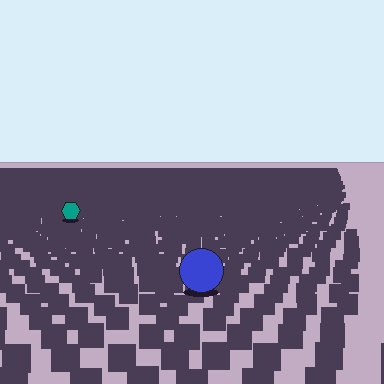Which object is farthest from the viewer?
The teal hexagon is farthest from the viewer. It appears smaller and the ground texture around it is denser.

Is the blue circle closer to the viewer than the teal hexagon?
Yes. The blue circle is closer — you can tell from the texture gradient: the ground texture is coarser near it.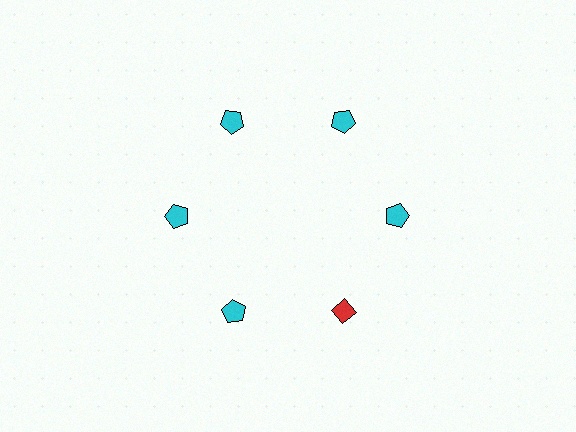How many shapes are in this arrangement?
There are 6 shapes arranged in a ring pattern.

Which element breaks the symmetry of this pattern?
The red diamond at roughly the 5 o'clock position breaks the symmetry. All other shapes are cyan pentagons.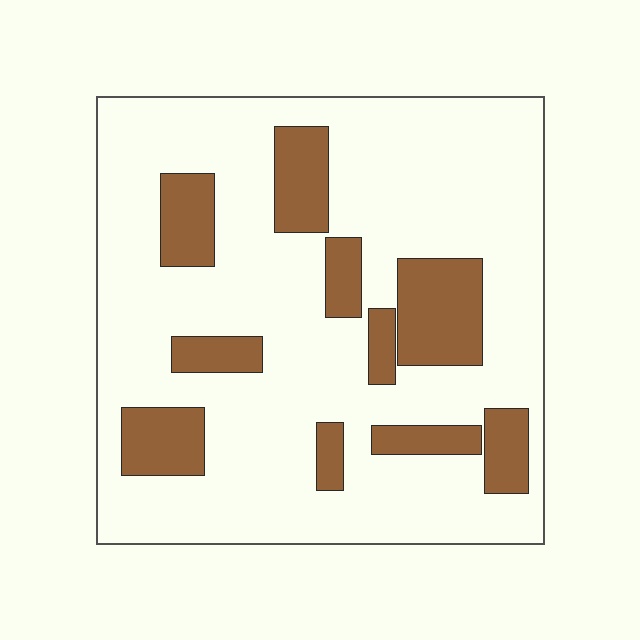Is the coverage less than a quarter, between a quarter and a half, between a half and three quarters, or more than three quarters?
Less than a quarter.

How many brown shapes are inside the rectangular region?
10.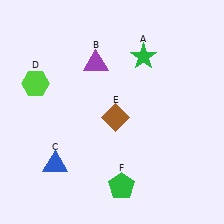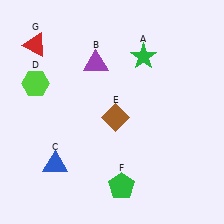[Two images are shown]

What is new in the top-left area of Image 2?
A red triangle (G) was added in the top-left area of Image 2.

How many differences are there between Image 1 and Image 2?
There is 1 difference between the two images.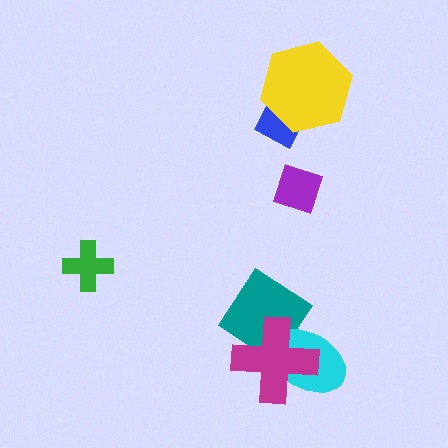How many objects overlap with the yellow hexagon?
1 object overlaps with the yellow hexagon.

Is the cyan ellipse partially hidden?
Yes, it is partially covered by another shape.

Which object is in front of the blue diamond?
The yellow hexagon is in front of the blue diamond.